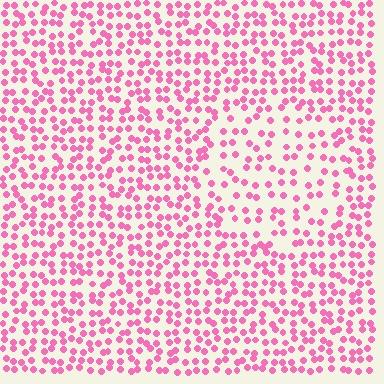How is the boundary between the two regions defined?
The boundary is defined by a change in element density (approximately 1.7x ratio). All elements are the same color, size, and shape.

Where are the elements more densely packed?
The elements are more densely packed outside the circle boundary.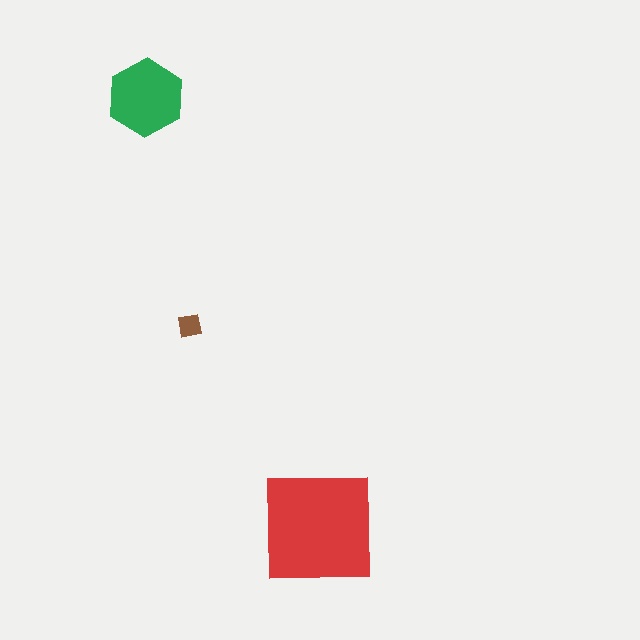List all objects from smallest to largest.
The brown square, the green hexagon, the red square.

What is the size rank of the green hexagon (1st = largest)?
2nd.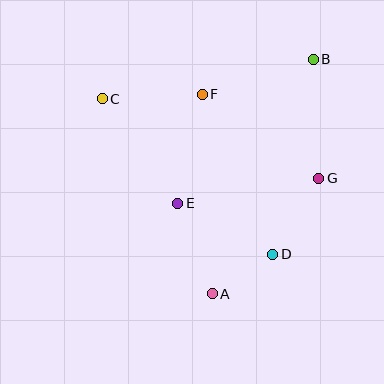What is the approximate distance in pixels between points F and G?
The distance between F and G is approximately 144 pixels.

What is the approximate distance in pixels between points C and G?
The distance between C and G is approximately 231 pixels.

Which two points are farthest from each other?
Points A and B are farthest from each other.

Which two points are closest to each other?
Points A and D are closest to each other.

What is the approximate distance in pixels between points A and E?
The distance between A and E is approximately 97 pixels.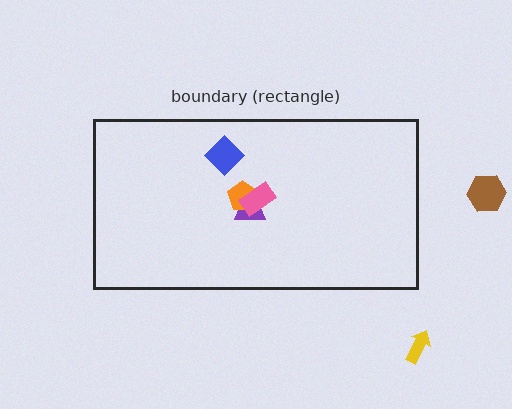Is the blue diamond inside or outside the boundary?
Inside.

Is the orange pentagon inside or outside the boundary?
Inside.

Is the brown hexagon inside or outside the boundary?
Outside.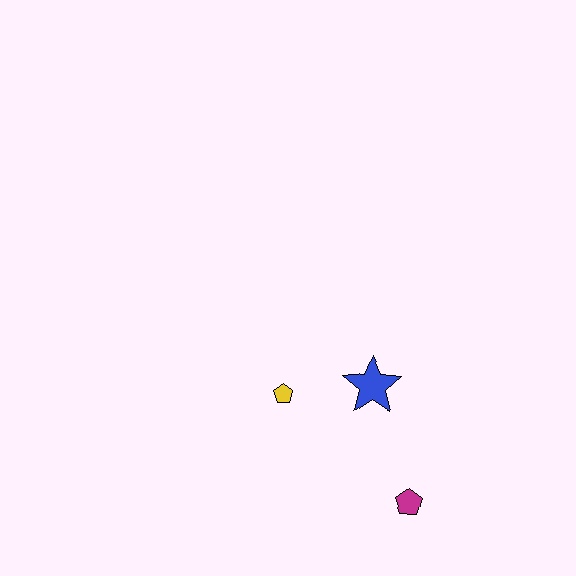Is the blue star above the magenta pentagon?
Yes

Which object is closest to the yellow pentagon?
The blue star is closest to the yellow pentagon.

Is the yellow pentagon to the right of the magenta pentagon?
No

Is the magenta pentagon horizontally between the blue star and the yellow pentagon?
No